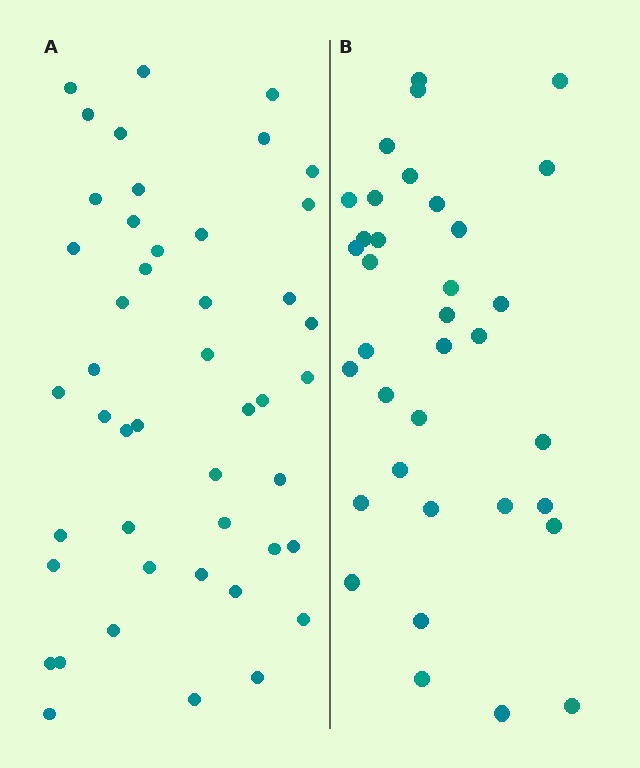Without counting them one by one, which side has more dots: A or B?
Region A (the left region) has more dots.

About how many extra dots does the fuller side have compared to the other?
Region A has roughly 12 or so more dots than region B.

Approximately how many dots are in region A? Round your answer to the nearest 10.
About 50 dots. (The exact count is 46, which rounds to 50.)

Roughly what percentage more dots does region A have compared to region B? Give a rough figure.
About 30% more.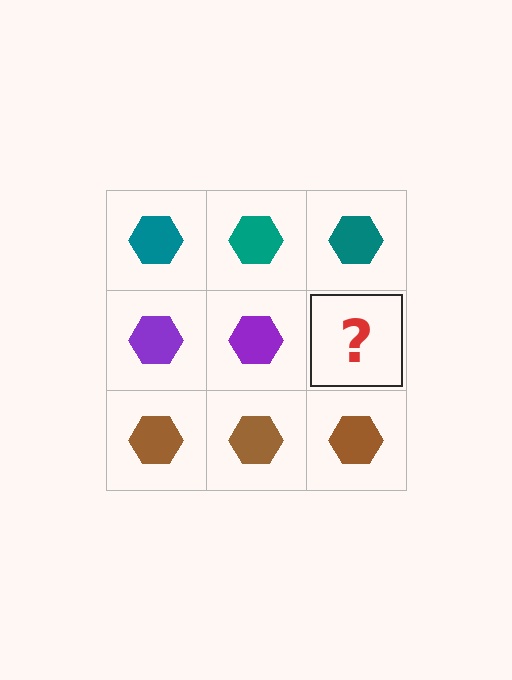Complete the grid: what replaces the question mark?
The question mark should be replaced with a purple hexagon.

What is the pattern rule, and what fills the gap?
The rule is that each row has a consistent color. The gap should be filled with a purple hexagon.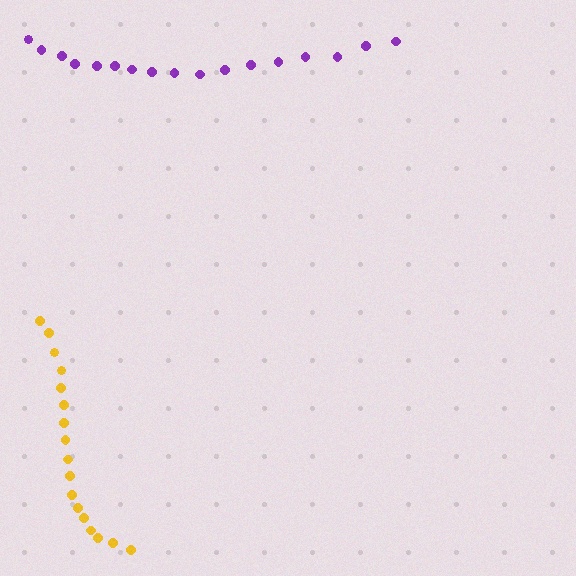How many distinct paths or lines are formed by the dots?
There are 2 distinct paths.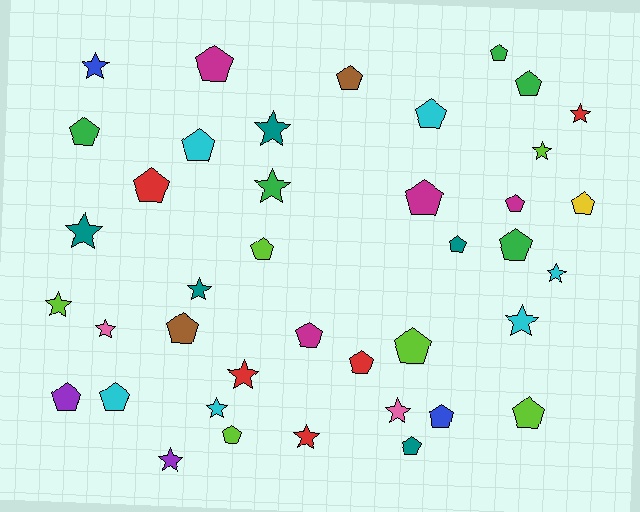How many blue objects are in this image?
There are 2 blue objects.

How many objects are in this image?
There are 40 objects.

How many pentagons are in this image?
There are 24 pentagons.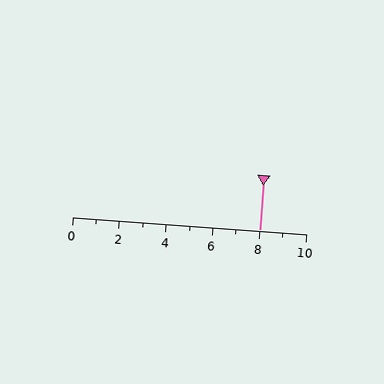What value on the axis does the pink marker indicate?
The marker indicates approximately 8.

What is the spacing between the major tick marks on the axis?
The major ticks are spaced 2 apart.